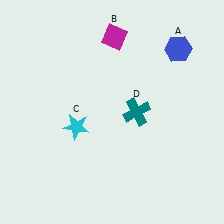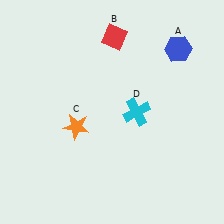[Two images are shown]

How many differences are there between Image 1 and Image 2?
There are 3 differences between the two images.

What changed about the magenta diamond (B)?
In Image 1, B is magenta. In Image 2, it changed to red.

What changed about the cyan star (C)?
In Image 1, C is cyan. In Image 2, it changed to orange.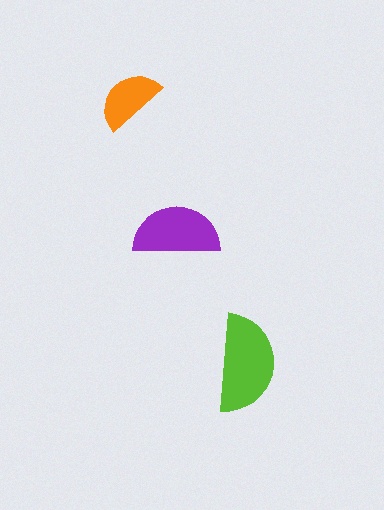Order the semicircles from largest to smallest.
the lime one, the purple one, the orange one.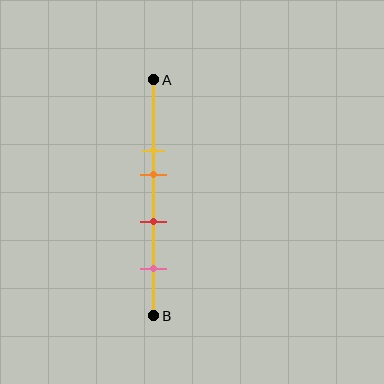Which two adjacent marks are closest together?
The yellow and orange marks are the closest adjacent pair.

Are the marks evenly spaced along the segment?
No, the marks are not evenly spaced.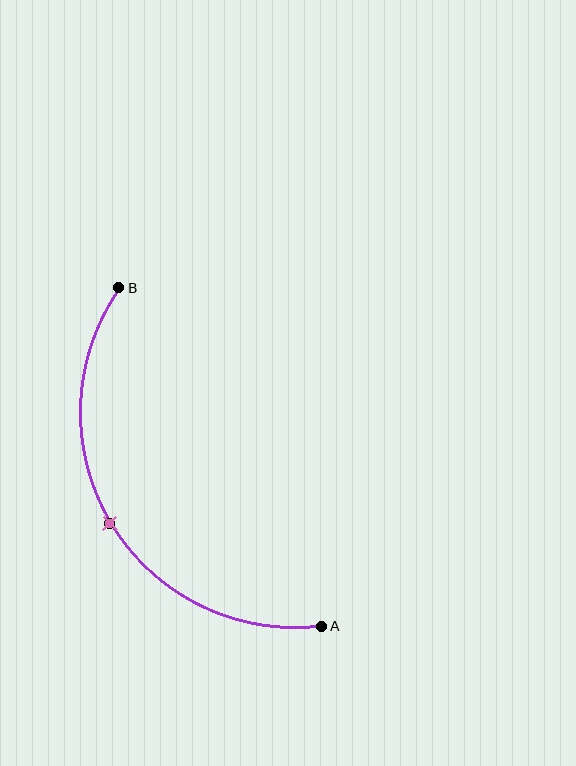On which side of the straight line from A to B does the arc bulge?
The arc bulges to the left of the straight line connecting A and B.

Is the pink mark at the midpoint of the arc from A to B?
Yes. The pink mark lies on the arc at equal arc-length from both A and B — it is the arc midpoint.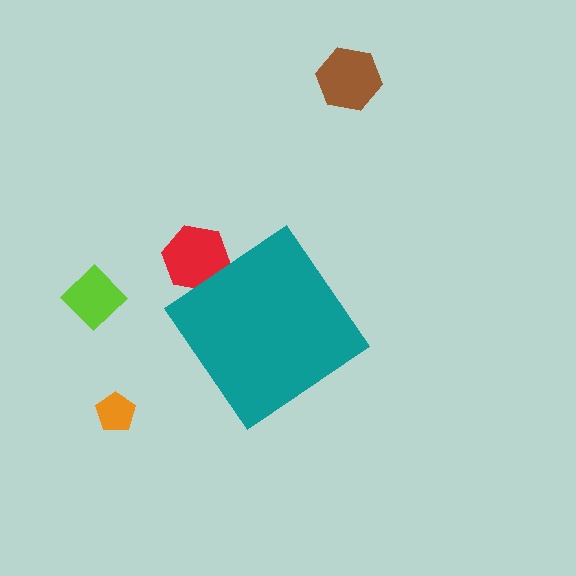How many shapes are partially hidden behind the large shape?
1 shape is partially hidden.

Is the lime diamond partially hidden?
No, the lime diamond is fully visible.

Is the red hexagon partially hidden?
Yes, the red hexagon is partially hidden behind the teal diamond.